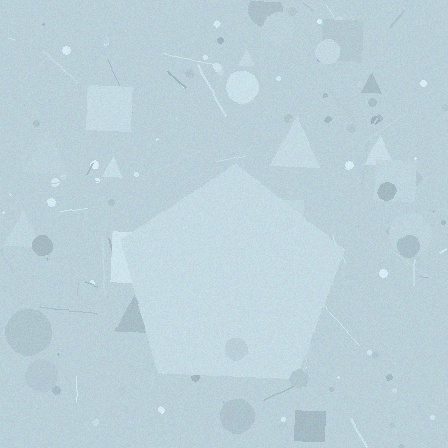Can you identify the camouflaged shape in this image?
The camouflaged shape is a pentagon.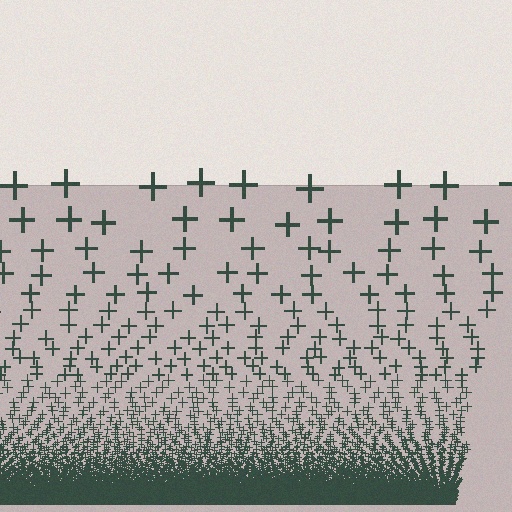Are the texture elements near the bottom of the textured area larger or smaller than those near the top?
Smaller. The gradient is inverted — elements near the bottom are smaller and denser.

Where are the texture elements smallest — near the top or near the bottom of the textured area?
Near the bottom.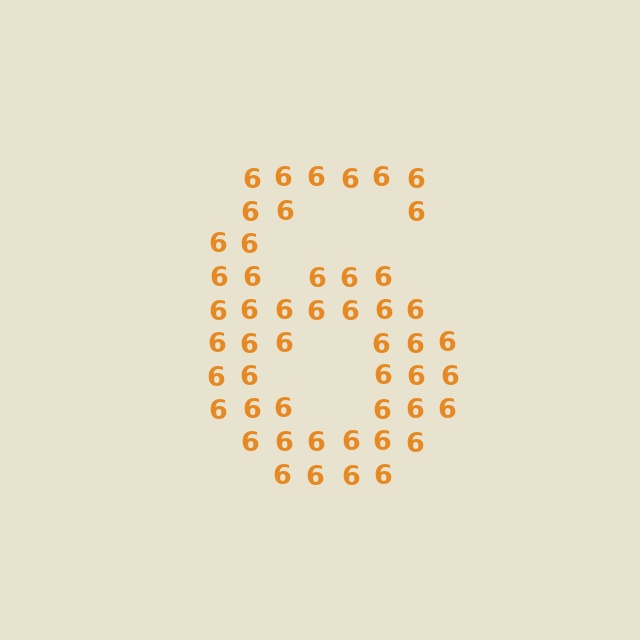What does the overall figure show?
The overall figure shows the digit 6.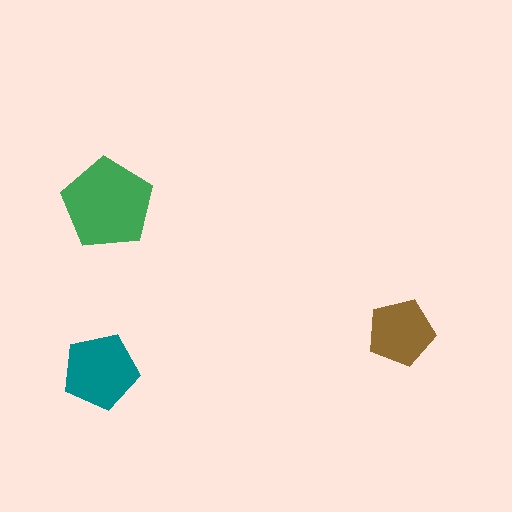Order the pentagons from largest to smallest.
the green one, the teal one, the brown one.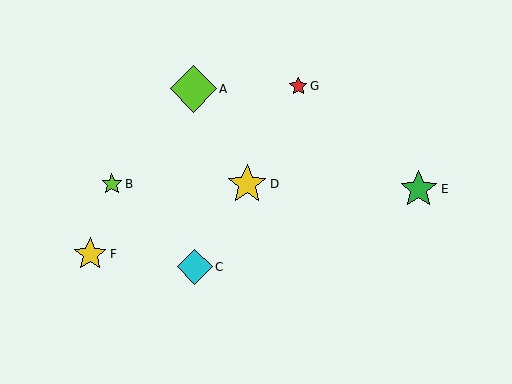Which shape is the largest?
The lime diamond (labeled A) is the largest.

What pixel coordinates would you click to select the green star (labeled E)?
Click at (419, 189) to select the green star E.